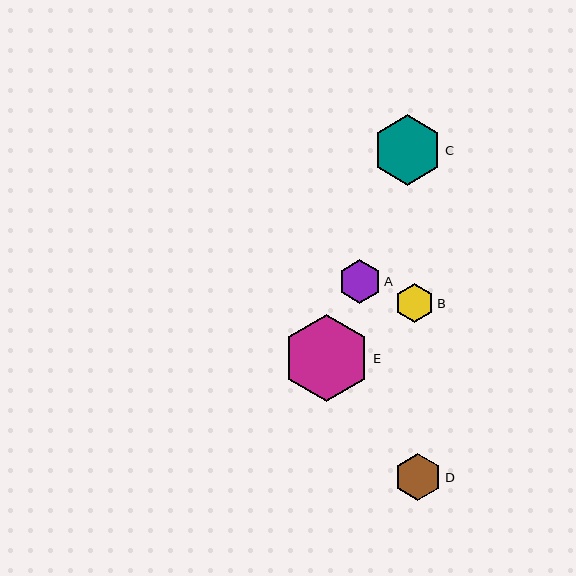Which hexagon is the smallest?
Hexagon B is the smallest with a size of approximately 39 pixels.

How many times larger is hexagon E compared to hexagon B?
Hexagon E is approximately 2.3 times the size of hexagon B.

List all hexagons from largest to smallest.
From largest to smallest: E, C, D, A, B.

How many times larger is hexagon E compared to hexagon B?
Hexagon E is approximately 2.3 times the size of hexagon B.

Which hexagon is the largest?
Hexagon E is the largest with a size of approximately 88 pixels.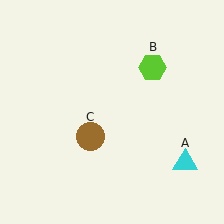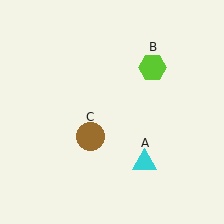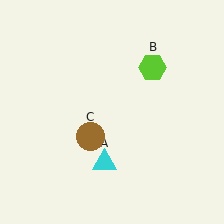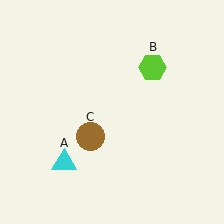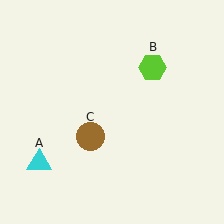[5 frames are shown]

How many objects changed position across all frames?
1 object changed position: cyan triangle (object A).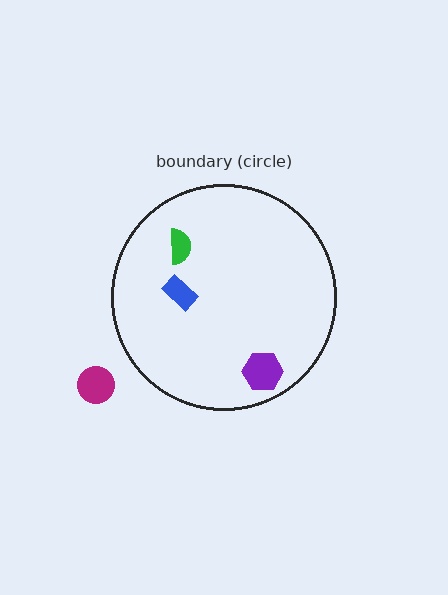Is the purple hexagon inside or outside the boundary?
Inside.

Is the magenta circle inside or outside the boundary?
Outside.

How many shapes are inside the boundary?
3 inside, 1 outside.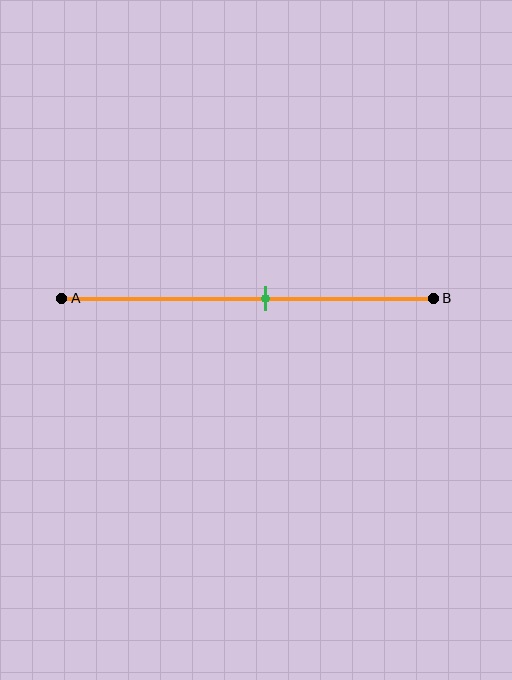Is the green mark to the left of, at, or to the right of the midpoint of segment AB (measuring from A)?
The green mark is to the right of the midpoint of segment AB.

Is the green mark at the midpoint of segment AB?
No, the mark is at about 55% from A, not at the 50% midpoint.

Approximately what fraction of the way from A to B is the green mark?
The green mark is approximately 55% of the way from A to B.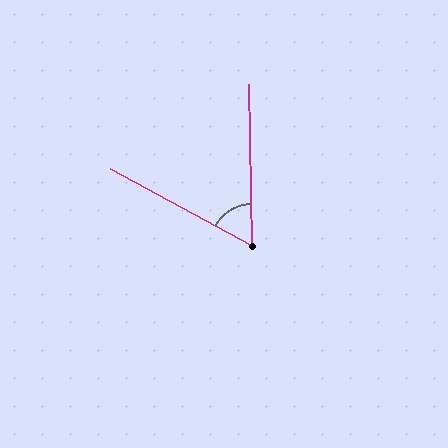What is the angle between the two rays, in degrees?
Approximately 61 degrees.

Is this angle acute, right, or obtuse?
It is acute.